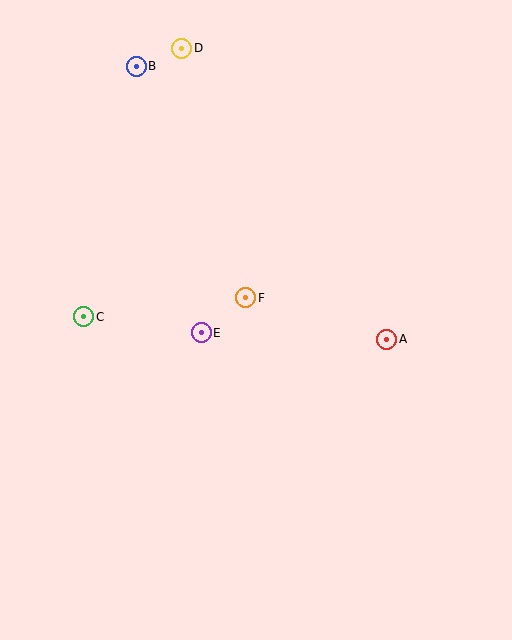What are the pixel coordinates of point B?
Point B is at (136, 66).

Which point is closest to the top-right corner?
Point D is closest to the top-right corner.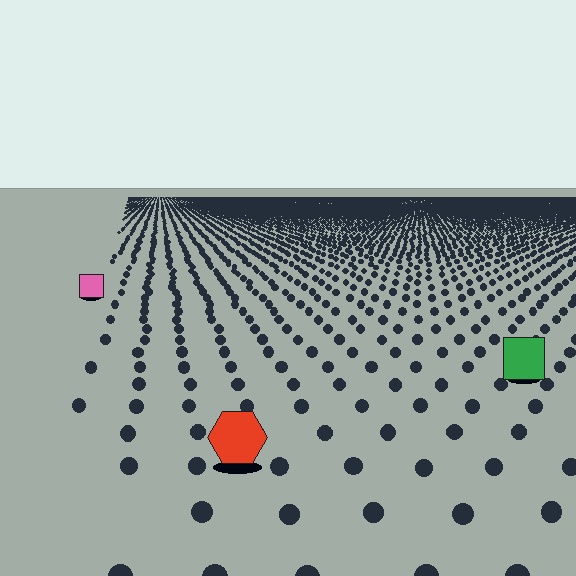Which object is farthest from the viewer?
The pink square is farthest from the viewer. It appears smaller and the ground texture around it is denser.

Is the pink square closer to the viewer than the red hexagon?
No. The red hexagon is closer — you can tell from the texture gradient: the ground texture is coarser near it.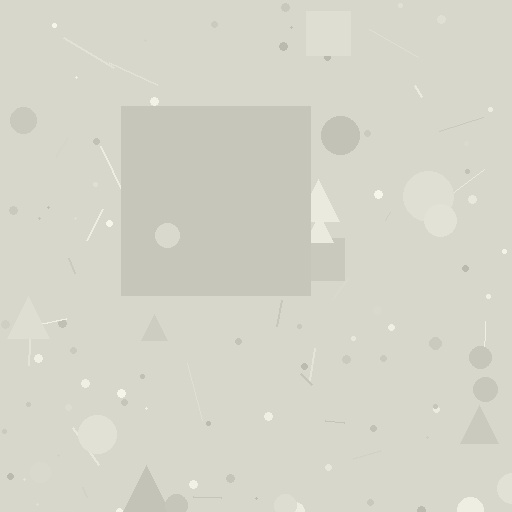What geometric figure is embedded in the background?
A square is embedded in the background.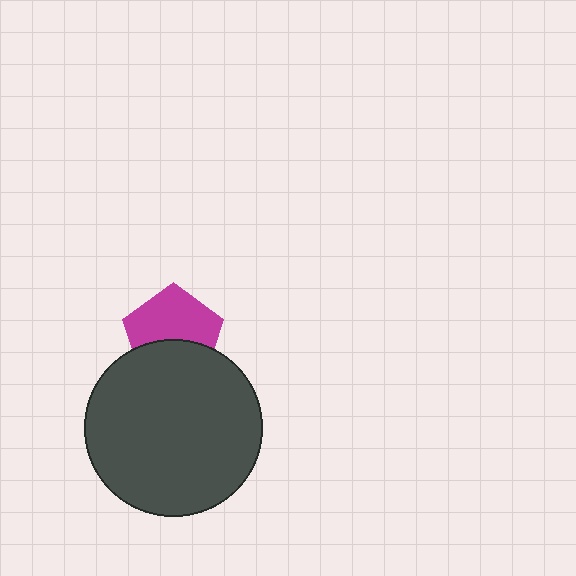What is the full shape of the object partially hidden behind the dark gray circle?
The partially hidden object is a magenta pentagon.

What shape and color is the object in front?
The object in front is a dark gray circle.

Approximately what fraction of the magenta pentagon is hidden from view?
Roughly 40% of the magenta pentagon is hidden behind the dark gray circle.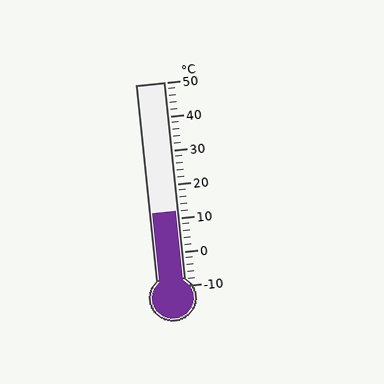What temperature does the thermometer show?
The thermometer shows approximately 12°C.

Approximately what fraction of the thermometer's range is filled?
The thermometer is filled to approximately 35% of its range.